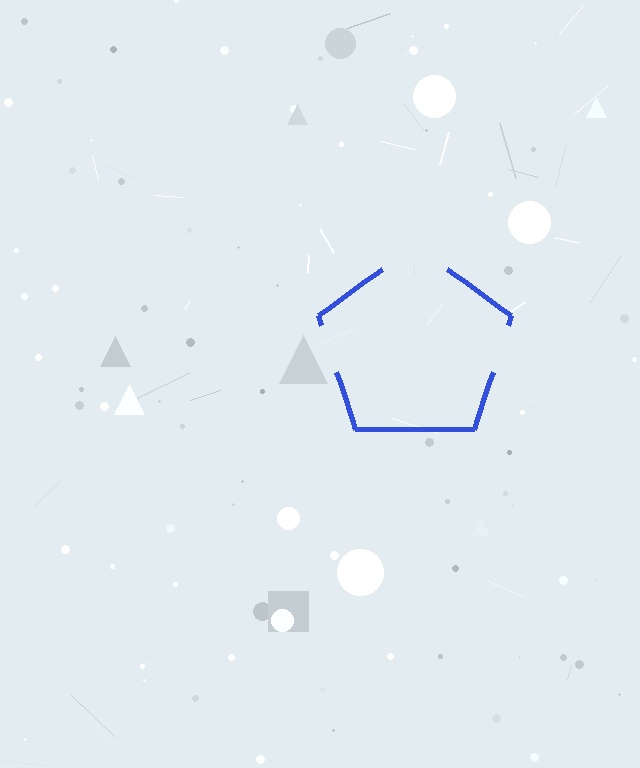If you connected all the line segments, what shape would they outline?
They would outline a pentagon.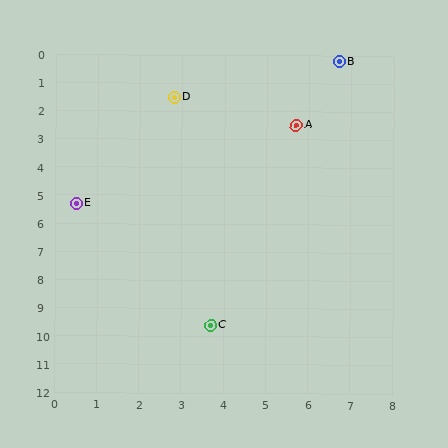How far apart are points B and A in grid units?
Points B and A are about 2.5 grid units apart.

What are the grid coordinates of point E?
Point E is at approximately (0.5, 5.3).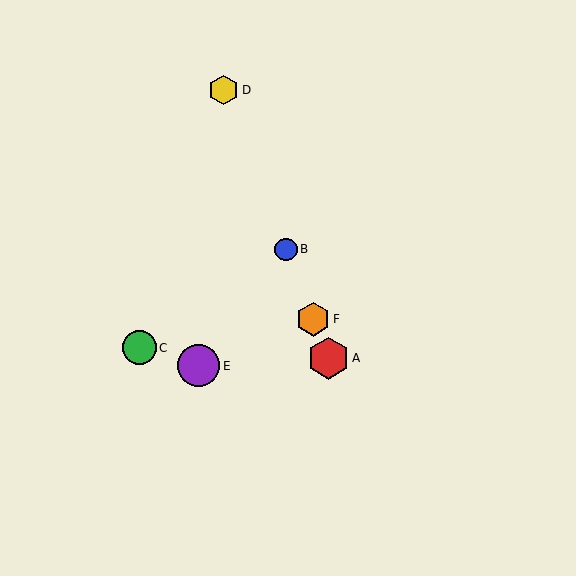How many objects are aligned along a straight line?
4 objects (A, B, D, F) are aligned along a straight line.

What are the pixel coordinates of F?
Object F is at (313, 319).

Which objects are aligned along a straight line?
Objects A, B, D, F are aligned along a straight line.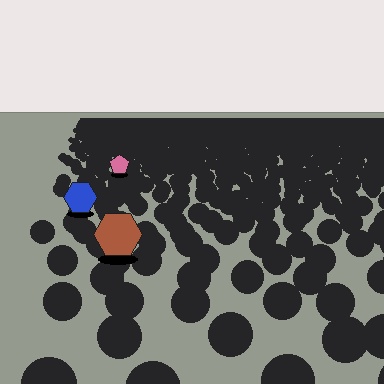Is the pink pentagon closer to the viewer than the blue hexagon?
No. The blue hexagon is closer — you can tell from the texture gradient: the ground texture is coarser near it.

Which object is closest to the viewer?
The brown hexagon is closest. The texture marks near it are larger and more spread out.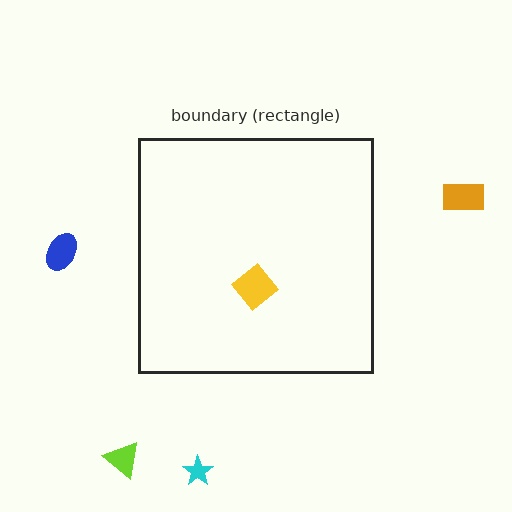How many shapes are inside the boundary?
1 inside, 4 outside.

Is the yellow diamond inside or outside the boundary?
Inside.